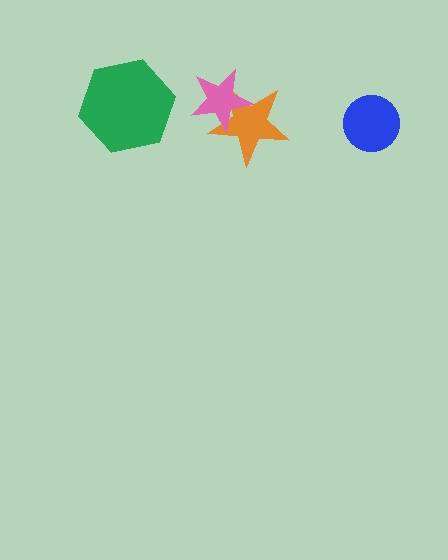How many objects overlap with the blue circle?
0 objects overlap with the blue circle.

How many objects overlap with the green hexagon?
0 objects overlap with the green hexagon.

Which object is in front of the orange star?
The pink star is in front of the orange star.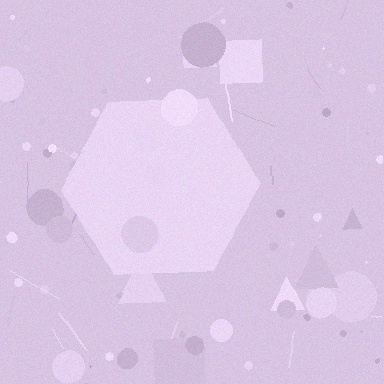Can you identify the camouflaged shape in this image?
The camouflaged shape is a hexagon.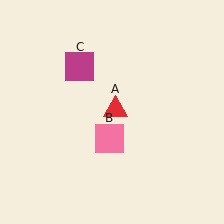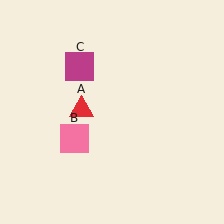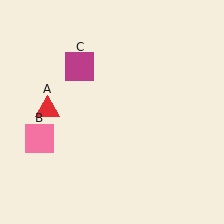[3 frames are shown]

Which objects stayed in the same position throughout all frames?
Magenta square (object C) remained stationary.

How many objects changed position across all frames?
2 objects changed position: red triangle (object A), pink square (object B).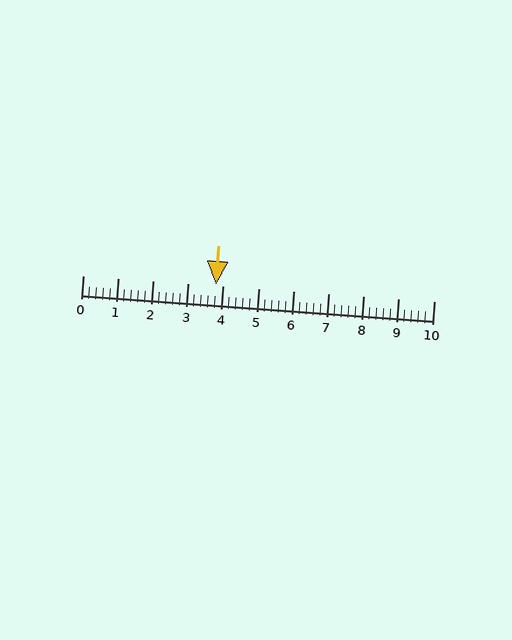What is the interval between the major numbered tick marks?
The major tick marks are spaced 1 units apart.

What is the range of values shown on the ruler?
The ruler shows values from 0 to 10.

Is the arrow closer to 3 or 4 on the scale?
The arrow is closer to 4.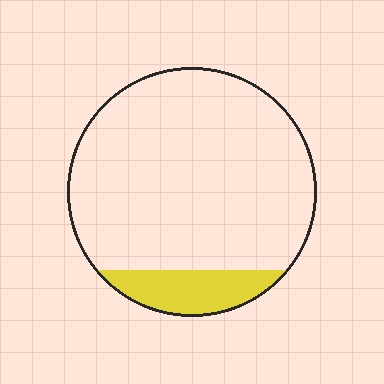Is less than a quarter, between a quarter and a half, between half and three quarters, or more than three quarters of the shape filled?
Less than a quarter.